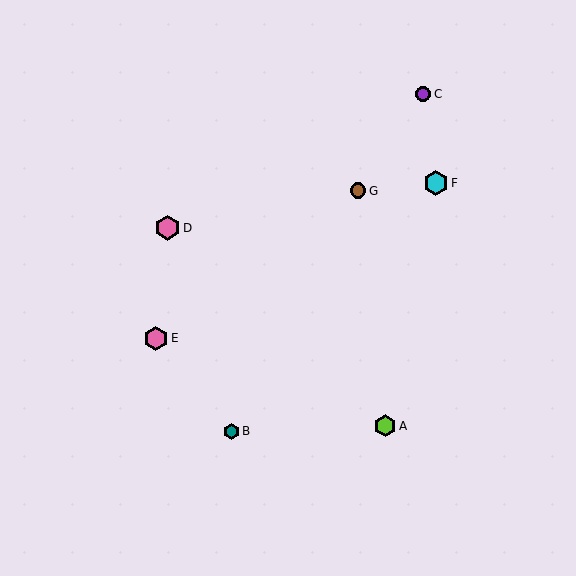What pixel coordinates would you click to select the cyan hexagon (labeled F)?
Click at (436, 183) to select the cyan hexagon F.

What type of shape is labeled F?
Shape F is a cyan hexagon.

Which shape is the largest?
The pink hexagon (labeled D) is the largest.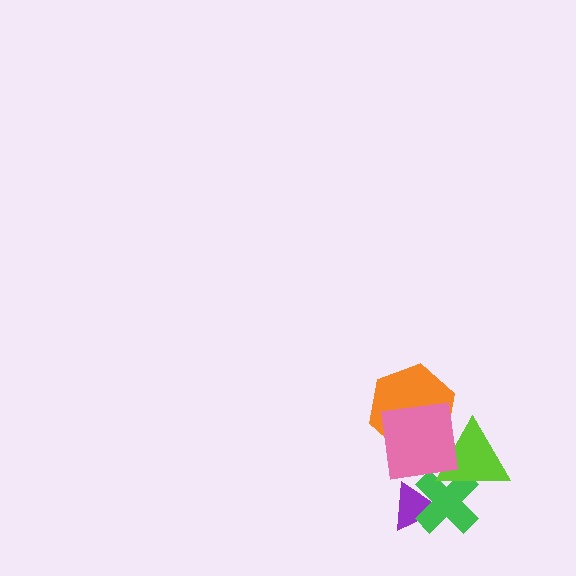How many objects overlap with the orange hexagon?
2 objects overlap with the orange hexagon.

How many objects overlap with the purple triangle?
2 objects overlap with the purple triangle.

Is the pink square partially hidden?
No, no other shape covers it.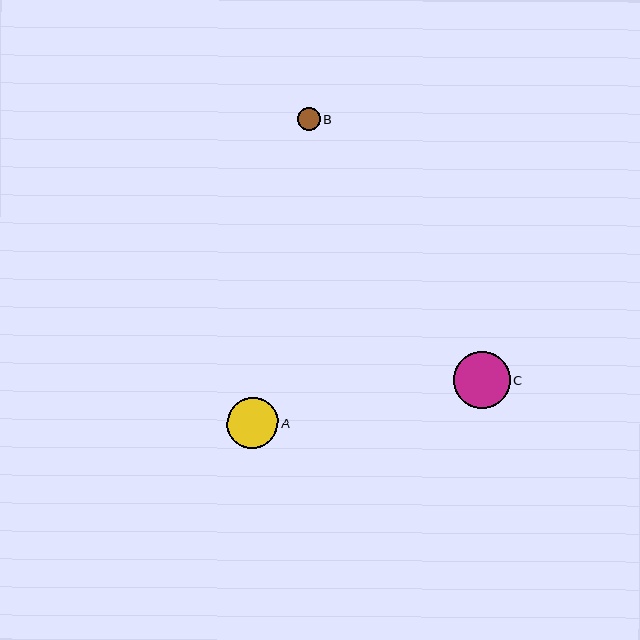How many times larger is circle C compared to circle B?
Circle C is approximately 2.5 times the size of circle B.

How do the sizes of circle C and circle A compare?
Circle C and circle A are approximately the same size.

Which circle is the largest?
Circle C is the largest with a size of approximately 57 pixels.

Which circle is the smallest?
Circle B is the smallest with a size of approximately 23 pixels.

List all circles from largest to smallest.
From largest to smallest: C, A, B.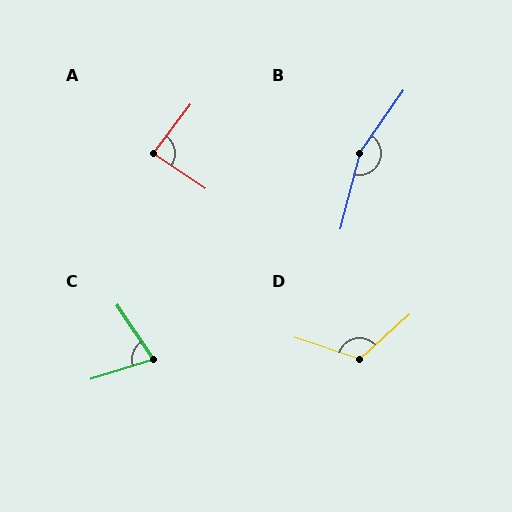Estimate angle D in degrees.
Approximately 120 degrees.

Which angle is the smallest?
C, at approximately 74 degrees.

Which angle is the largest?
B, at approximately 160 degrees.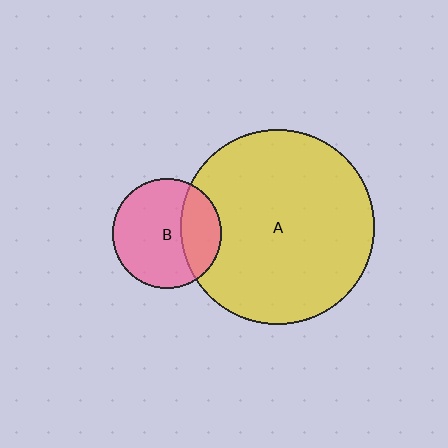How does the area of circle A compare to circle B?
Approximately 3.2 times.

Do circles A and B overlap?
Yes.